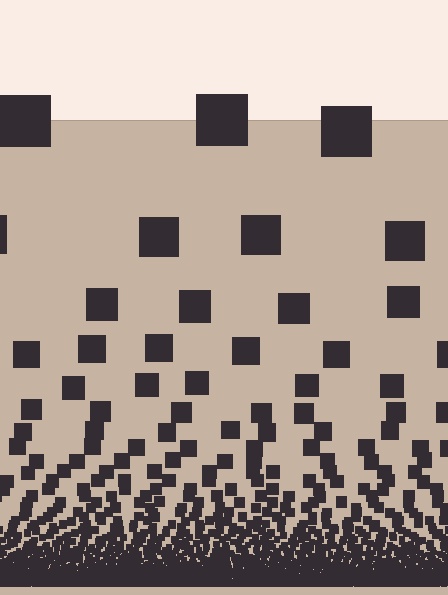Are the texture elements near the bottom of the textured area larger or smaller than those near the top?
Smaller. The gradient is inverted — elements near the bottom are smaller and denser.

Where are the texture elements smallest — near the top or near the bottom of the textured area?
Near the bottom.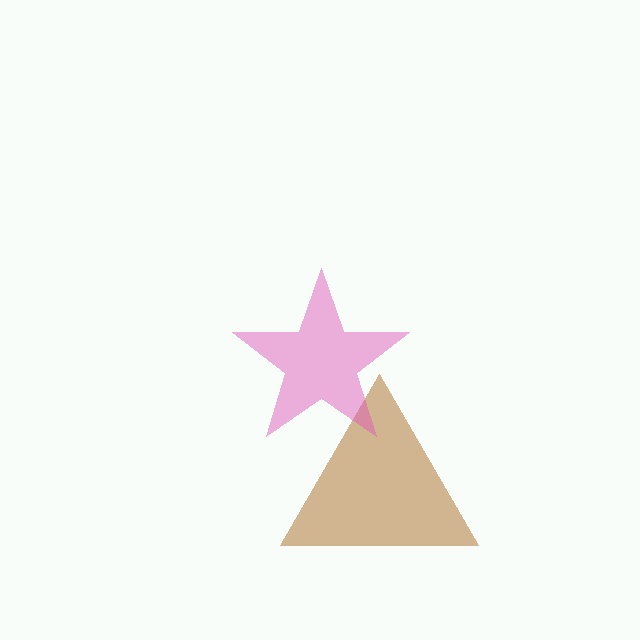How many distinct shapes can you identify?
There are 2 distinct shapes: a brown triangle, a pink star.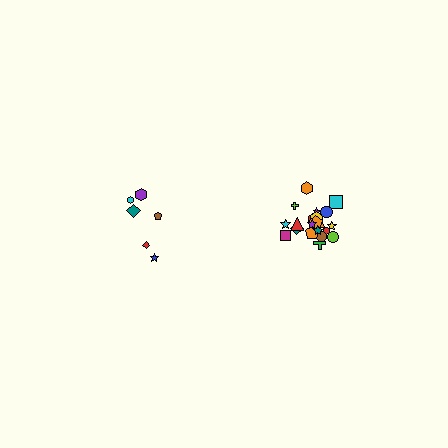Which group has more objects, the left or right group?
The right group.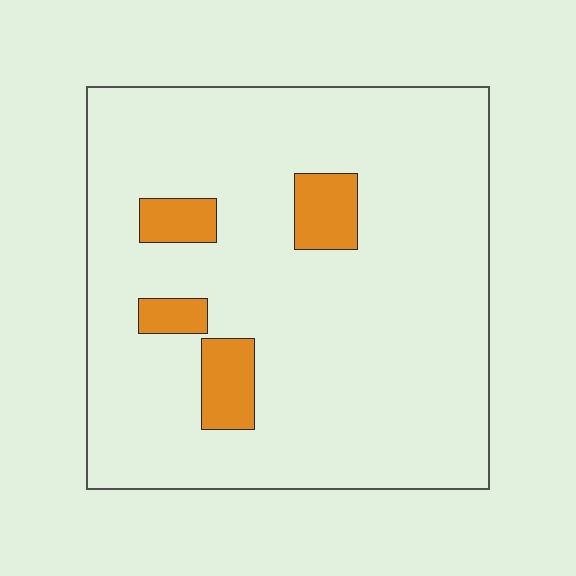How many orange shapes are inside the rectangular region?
4.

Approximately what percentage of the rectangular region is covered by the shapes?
Approximately 10%.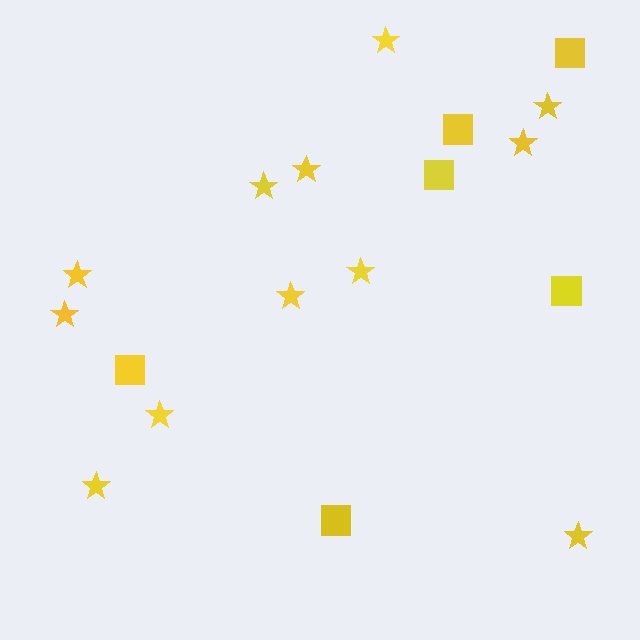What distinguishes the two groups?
There are 2 groups: one group of stars (12) and one group of squares (6).